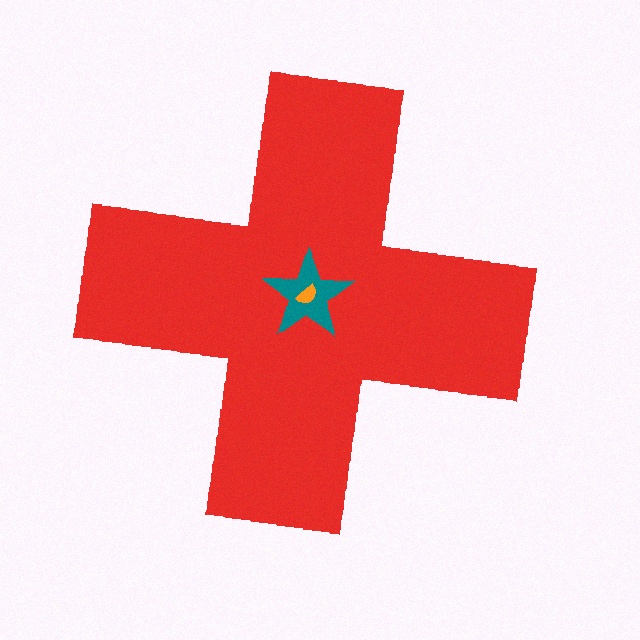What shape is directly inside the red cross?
The teal star.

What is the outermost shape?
The red cross.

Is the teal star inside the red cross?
Yes.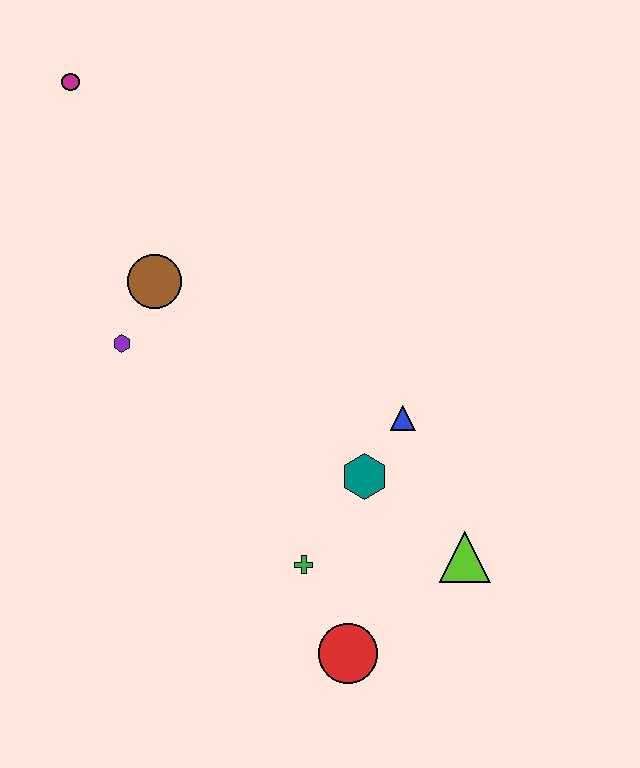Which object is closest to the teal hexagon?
The blue triangle is closest to the teal hexagon.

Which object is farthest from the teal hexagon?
The magenta circle is farthest from the teal hexagon.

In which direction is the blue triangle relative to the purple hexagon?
The blue triangle is to the right of the purple hexagon.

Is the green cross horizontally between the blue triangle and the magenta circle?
Yes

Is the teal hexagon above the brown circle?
No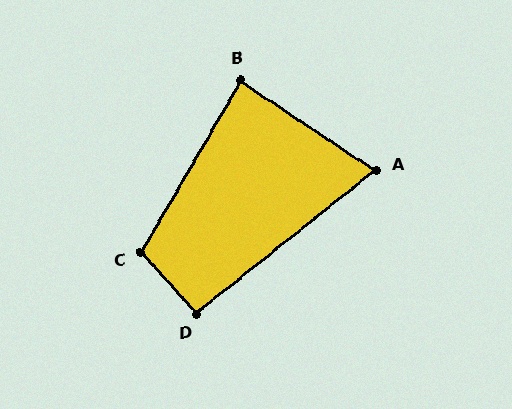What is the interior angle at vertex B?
Approximately 87 degrees (approximately right).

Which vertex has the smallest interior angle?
A, at approximately 72 degrees.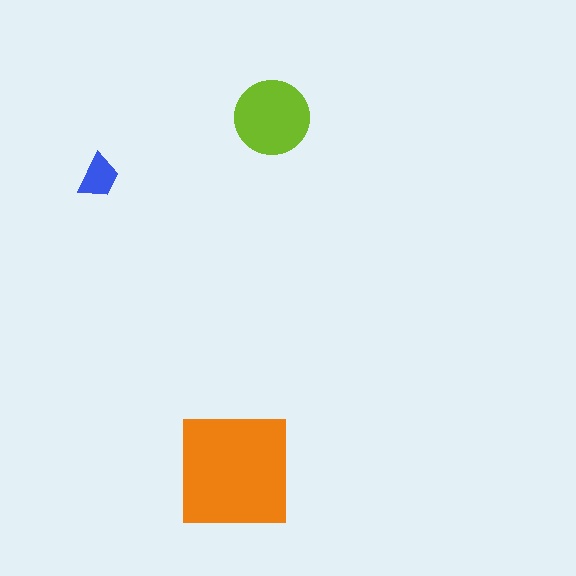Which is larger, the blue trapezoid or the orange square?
The orange square.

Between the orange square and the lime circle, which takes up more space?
The orange square.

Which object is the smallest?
The blue trapezoid.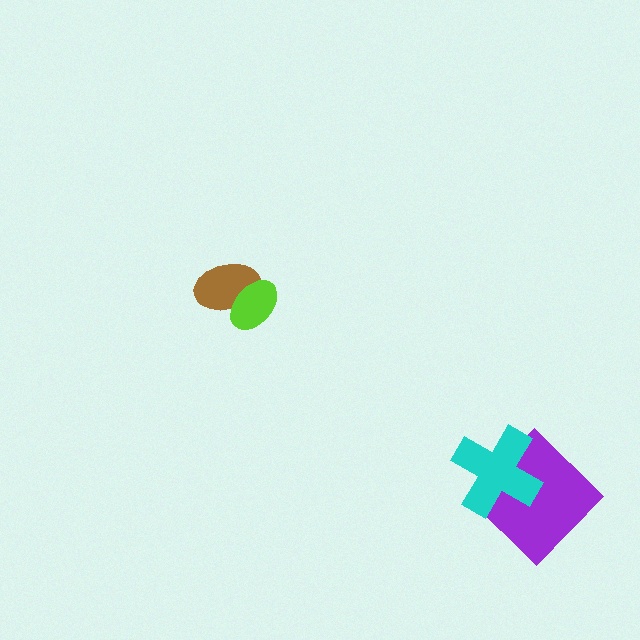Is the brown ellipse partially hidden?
Yes, it is partially covered by another shape.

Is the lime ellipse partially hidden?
No, no other shape covers it.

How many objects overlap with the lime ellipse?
1 object overlaps with the lime ellipse.